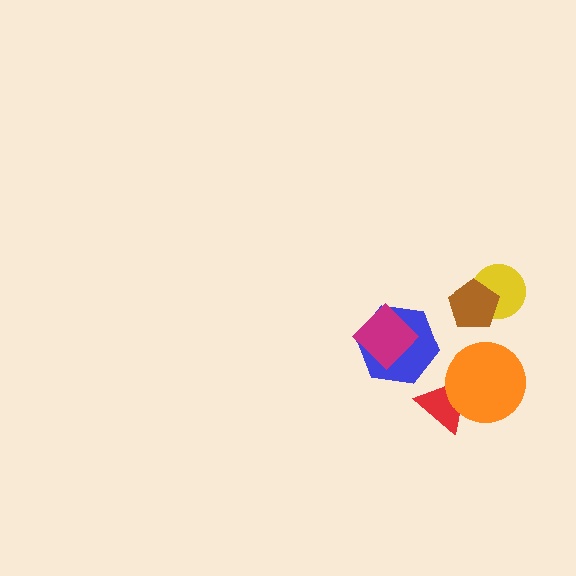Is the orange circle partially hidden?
No, no other shape covers it.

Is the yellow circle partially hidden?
Yes, it is partially covered by another shape.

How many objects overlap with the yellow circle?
1 object overlaps with the yellow circle.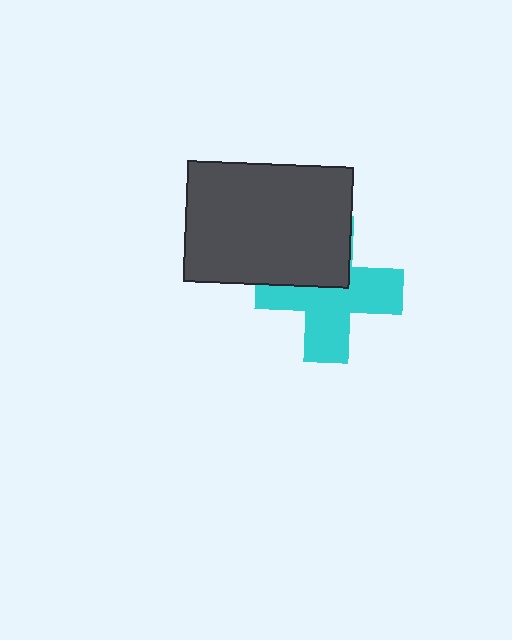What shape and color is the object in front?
The object in front is a dark gray rectangle.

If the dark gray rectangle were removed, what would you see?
You would see the complete cyan cross.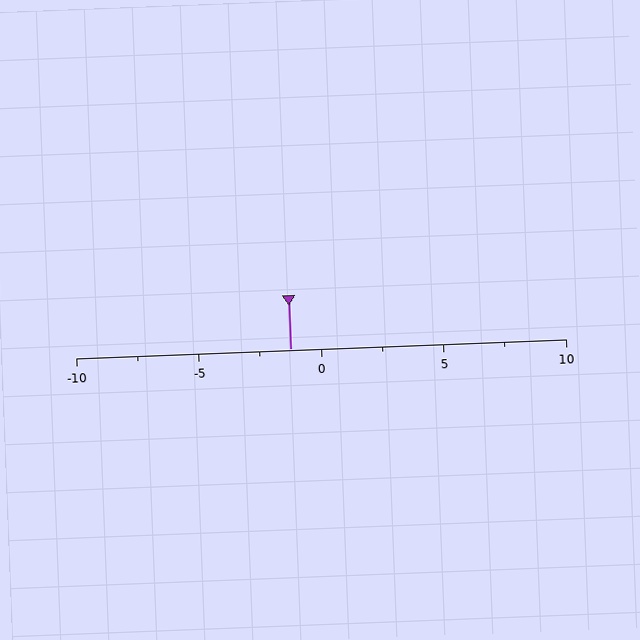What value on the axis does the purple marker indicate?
The marker indicates approximately -1.2.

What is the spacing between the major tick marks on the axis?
The major ticks are spaced 5 apart.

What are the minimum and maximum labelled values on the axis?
The axis runs from -10 to 10.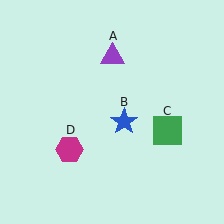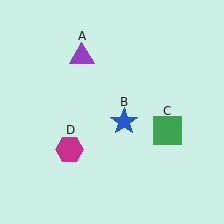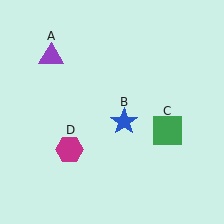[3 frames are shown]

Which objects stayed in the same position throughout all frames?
Blue star (object B) and green square (object C) and magenta hexagon (object D) remained stationary.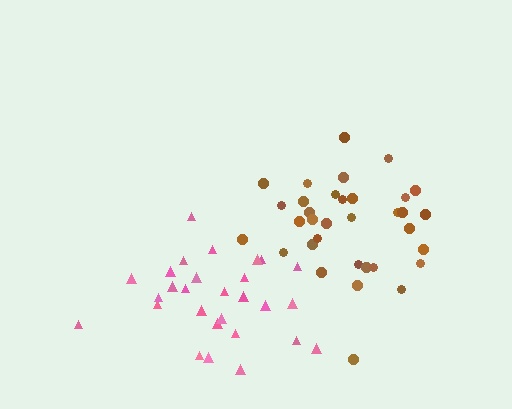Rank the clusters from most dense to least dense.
brown, pink.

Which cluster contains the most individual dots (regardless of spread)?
Brown (34).